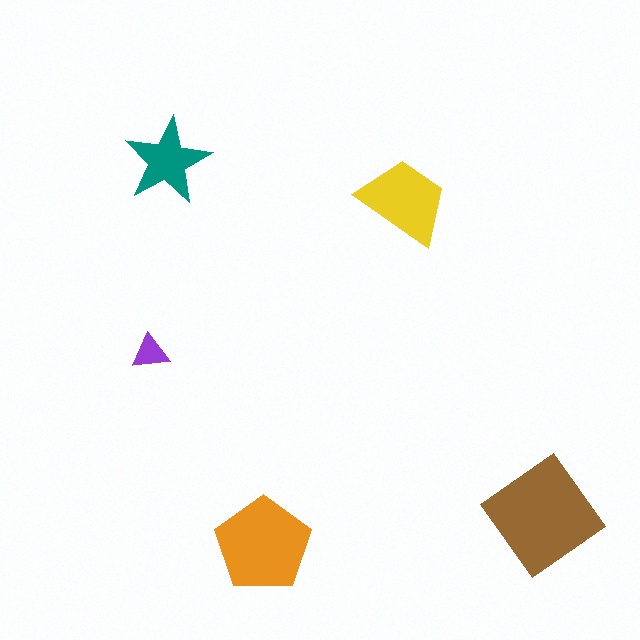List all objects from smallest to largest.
The purple triangle, the teal star, the yellow trapezoid, the orange pentagon, the brown diamond.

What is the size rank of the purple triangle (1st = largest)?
5th.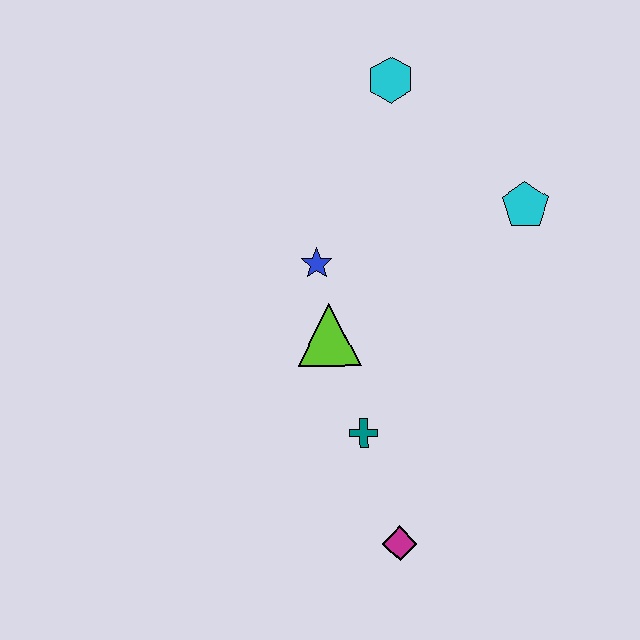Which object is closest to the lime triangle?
The blue star is closest to the lime triangle.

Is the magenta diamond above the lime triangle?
No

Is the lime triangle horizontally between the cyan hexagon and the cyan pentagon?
No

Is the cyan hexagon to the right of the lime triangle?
Yes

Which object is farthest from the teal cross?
The cyan hexagon is farthest from the teal cross.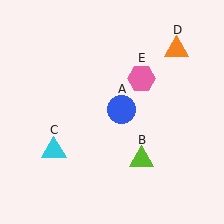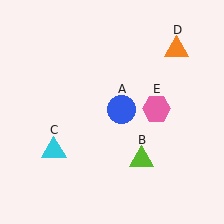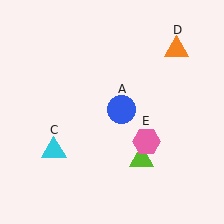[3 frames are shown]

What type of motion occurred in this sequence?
The pink hexagon (object E) rotated clockwise around the center of the scene.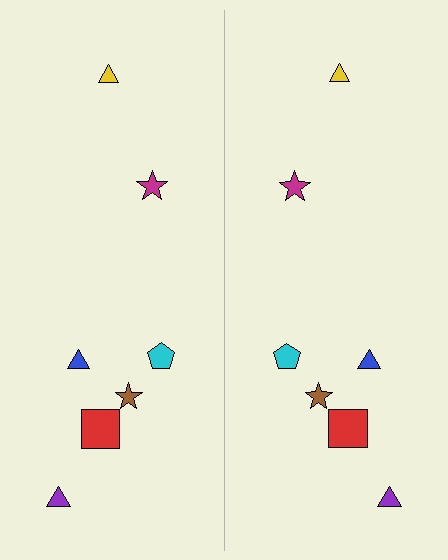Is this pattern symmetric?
Yes, this pattern has bilateral (reflection) symmetry.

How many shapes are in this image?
There are 14 shapes in this image.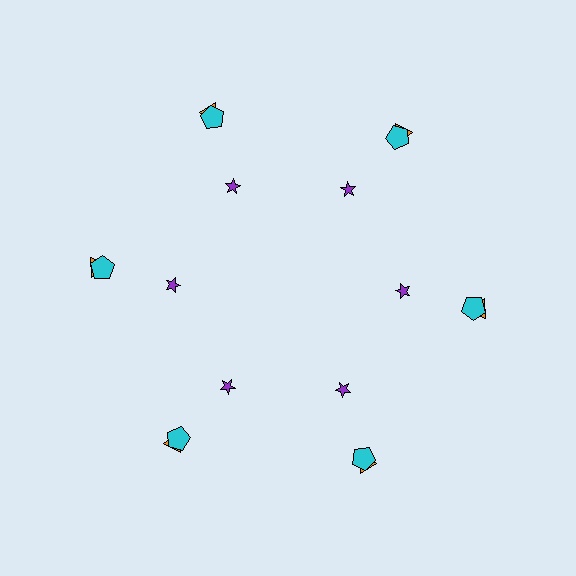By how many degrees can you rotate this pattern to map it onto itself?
The pattern maps onto itself every 60 degrees of rotation.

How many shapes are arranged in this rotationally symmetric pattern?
There are 18 shapes, arranged in 6 groups of 3.